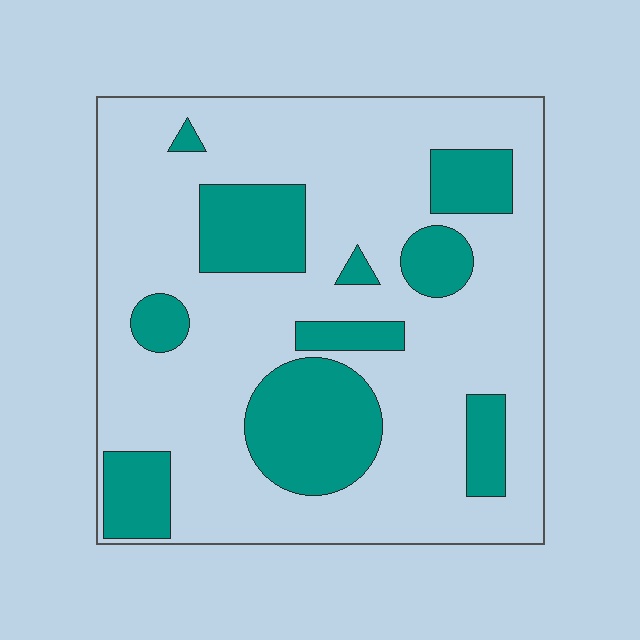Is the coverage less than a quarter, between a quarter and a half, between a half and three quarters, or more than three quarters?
Between a quarter and a half.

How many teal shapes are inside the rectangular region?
10.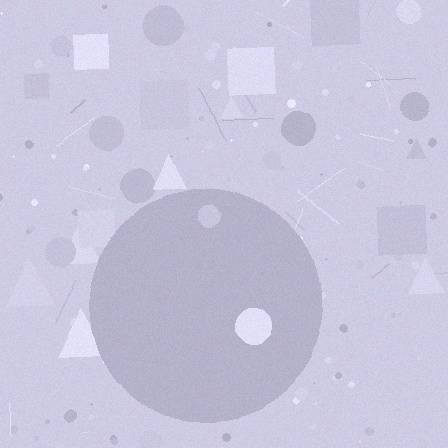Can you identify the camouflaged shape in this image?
The camouflaged shape is a circle.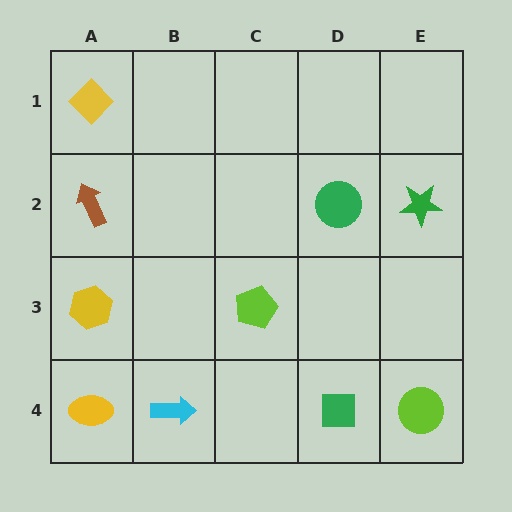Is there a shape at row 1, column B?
No, that cell is empty.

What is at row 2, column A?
A brown arrow.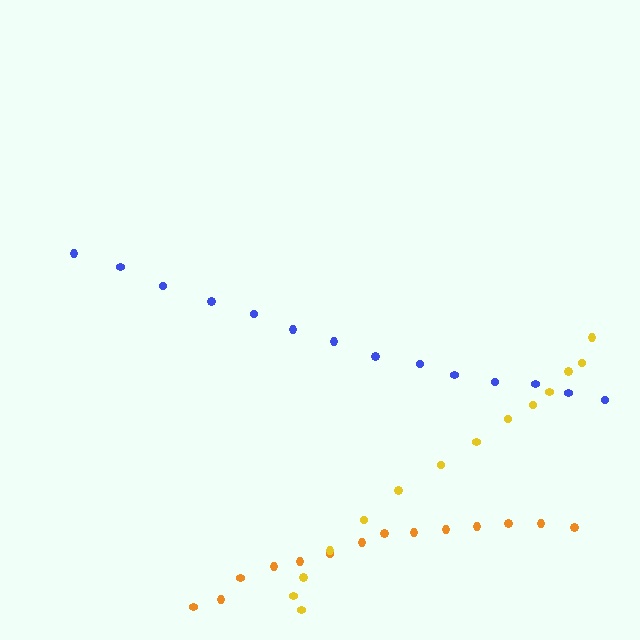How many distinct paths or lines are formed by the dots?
There are 3 distinct paths.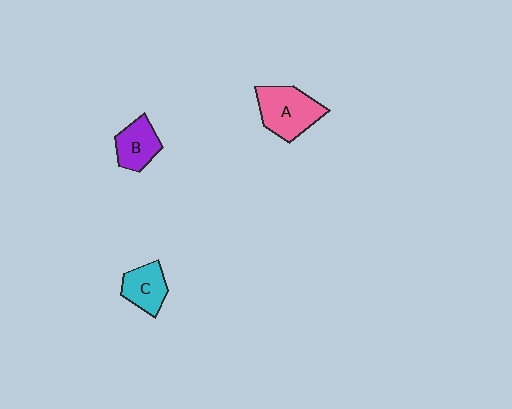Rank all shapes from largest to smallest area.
From largest to smallest: A (pink), B (purple), C (cyan).